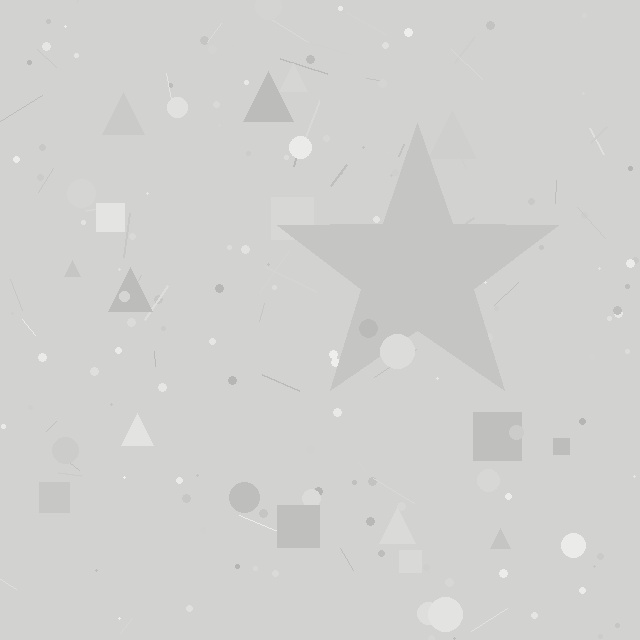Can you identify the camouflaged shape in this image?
The camouflaged shape is a star.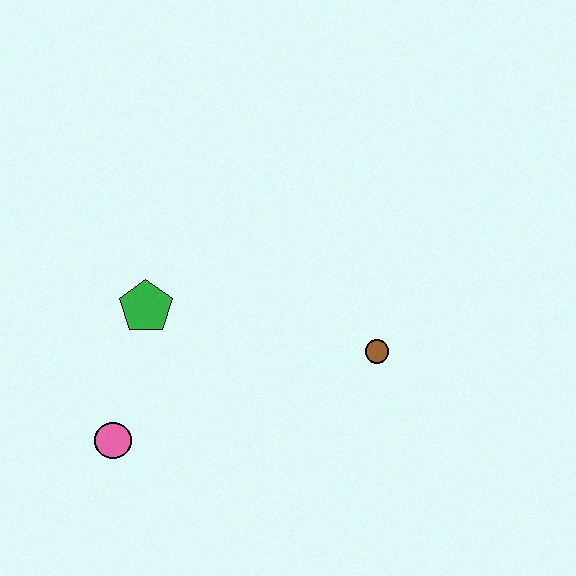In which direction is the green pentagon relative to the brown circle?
The green pentagon is to the left of the brown circle.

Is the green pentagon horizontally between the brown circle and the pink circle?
Yes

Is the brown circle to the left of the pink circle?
No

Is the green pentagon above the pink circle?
Yes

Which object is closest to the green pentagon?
The pink circle is closest to the green pentagon.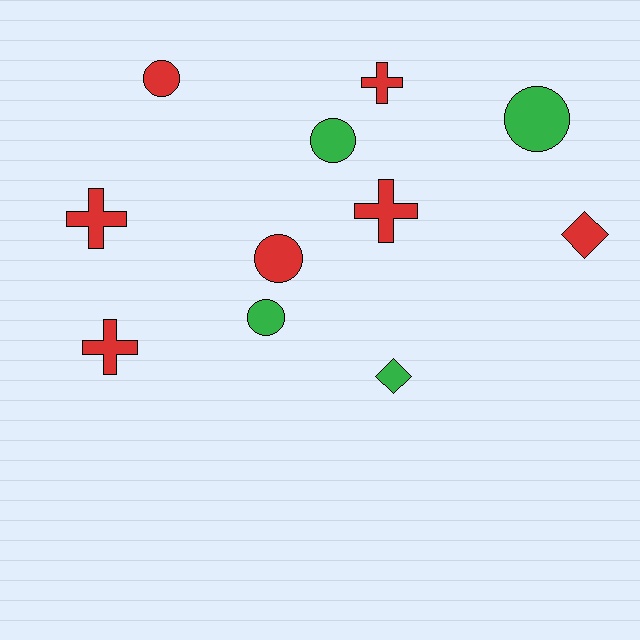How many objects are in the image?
There are 11 objects.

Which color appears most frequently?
Red, with 7 objects.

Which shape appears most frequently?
Circle, with 5 objects.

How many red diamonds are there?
There is 1 red diamond.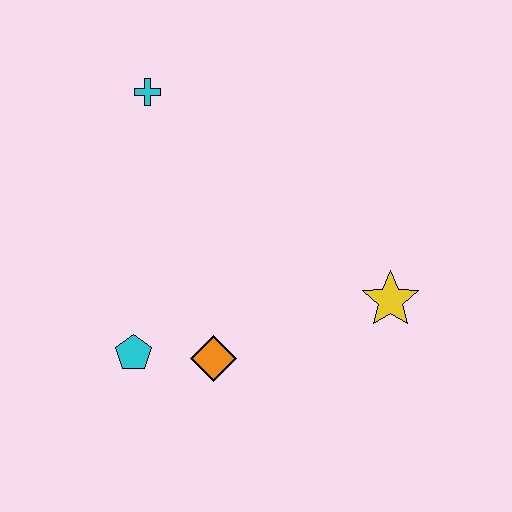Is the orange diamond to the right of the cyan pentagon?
Yes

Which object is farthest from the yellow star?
The cyan cross is farthest from the yellow star.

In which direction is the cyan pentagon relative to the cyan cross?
The cyan pentagon is below the cyan cross.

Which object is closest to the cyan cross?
The cyan pentagon is closest to the cyan cross.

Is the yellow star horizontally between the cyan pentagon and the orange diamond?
No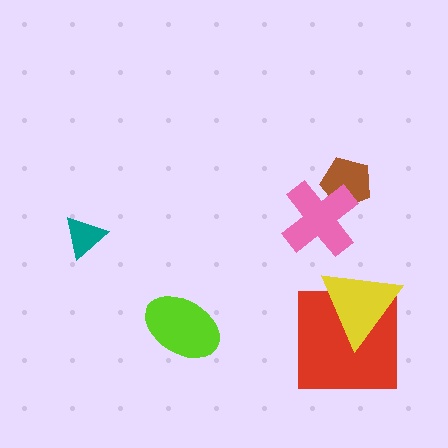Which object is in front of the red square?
The yellow triangle is in front of the red square.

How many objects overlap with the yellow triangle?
1 object overlaps with the yellow triangle.